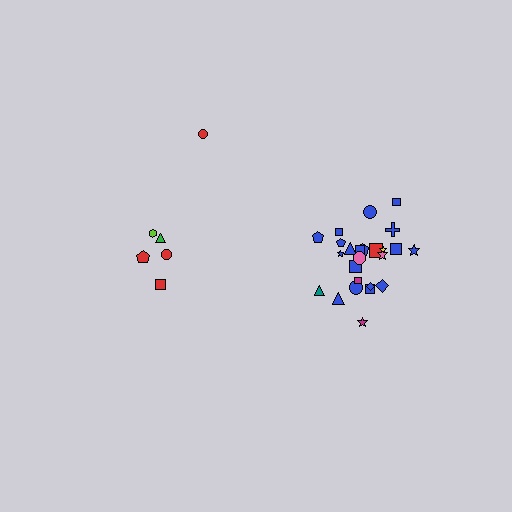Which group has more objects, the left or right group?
The right group.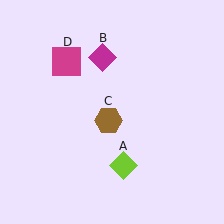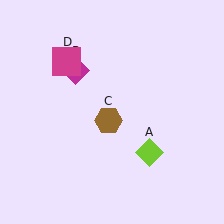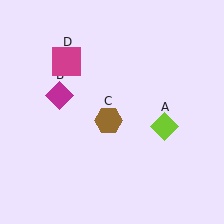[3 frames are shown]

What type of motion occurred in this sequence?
The lime diamond (object A), magenta diamond (object B) rotated counterclockwise around the center of the scene.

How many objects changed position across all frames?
2 objects changed position: lime diamond (object A), magenta diamond (object B).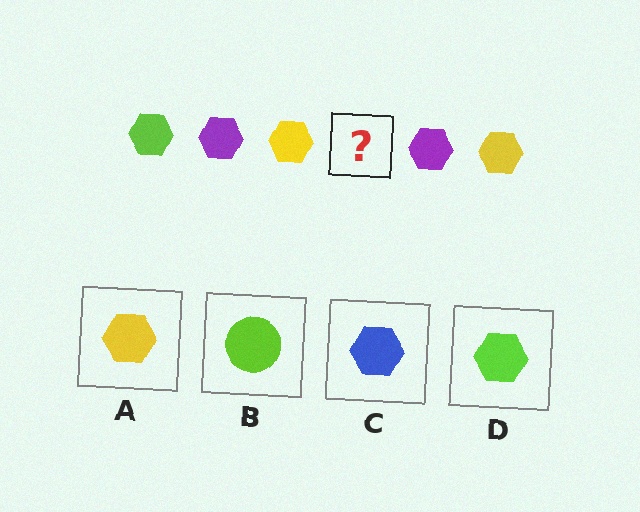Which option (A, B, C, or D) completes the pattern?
D.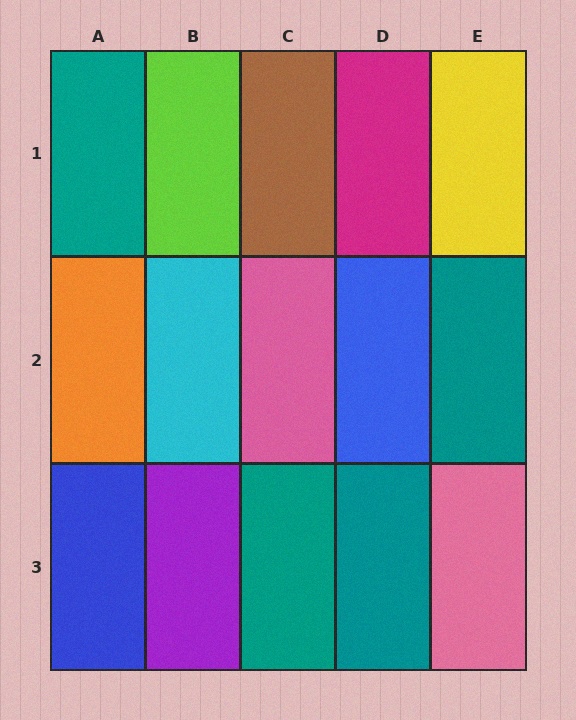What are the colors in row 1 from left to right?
Teal, lime, brown, magenta, yellow.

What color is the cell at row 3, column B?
Purple.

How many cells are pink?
2 cells are pink.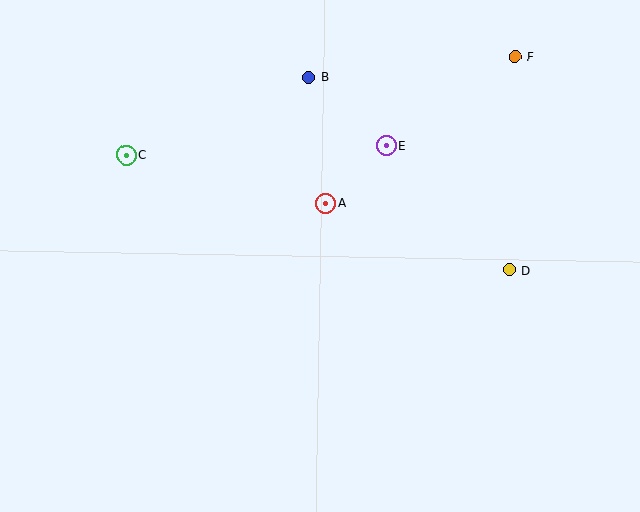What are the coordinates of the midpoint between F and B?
The midpoint between F and B is at (412, 67).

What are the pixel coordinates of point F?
Point F is at (515, 57).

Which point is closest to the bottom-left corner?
Point C is closest to the bottom-left corner.